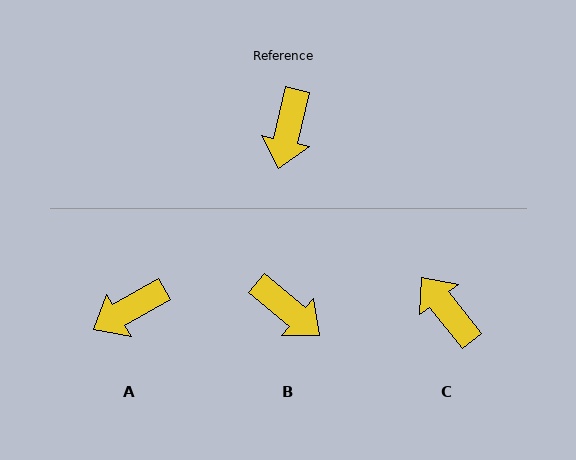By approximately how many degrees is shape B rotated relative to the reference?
Approximately 63 degrees counter-clockwise.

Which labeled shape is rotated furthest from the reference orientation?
C, about 128 degrees away.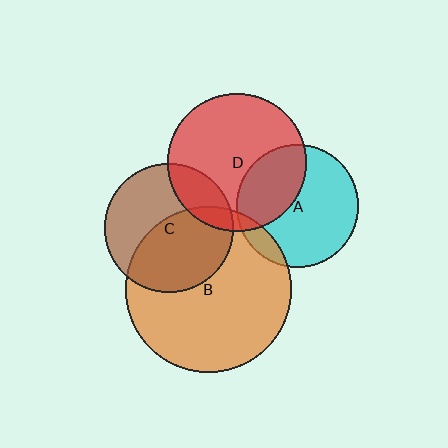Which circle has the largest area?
Circle B (orange).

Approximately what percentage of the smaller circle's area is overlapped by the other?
Approximately 10%.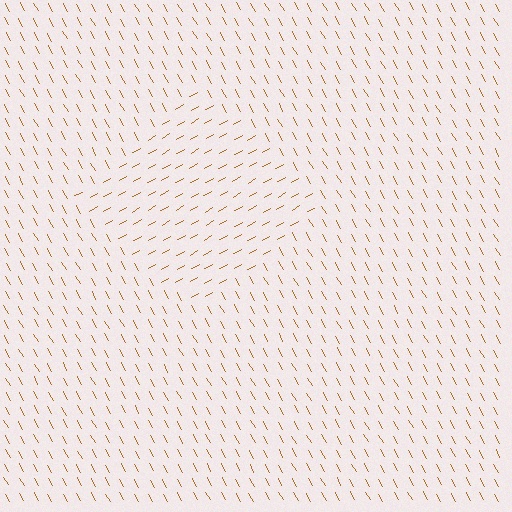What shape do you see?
I see a diamond.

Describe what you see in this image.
The image is filled with small brown line segments. A diamond region in the image has lines oriented differently from the surrounding lines, creating a visible texture boundary.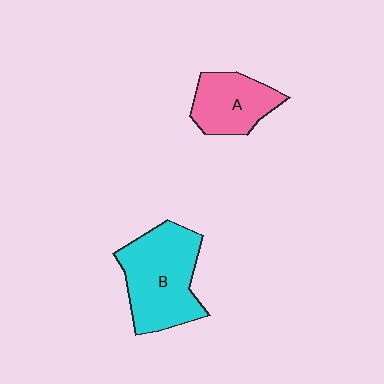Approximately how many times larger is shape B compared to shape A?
Approximately 1.6 times.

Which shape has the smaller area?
Shape A (pink).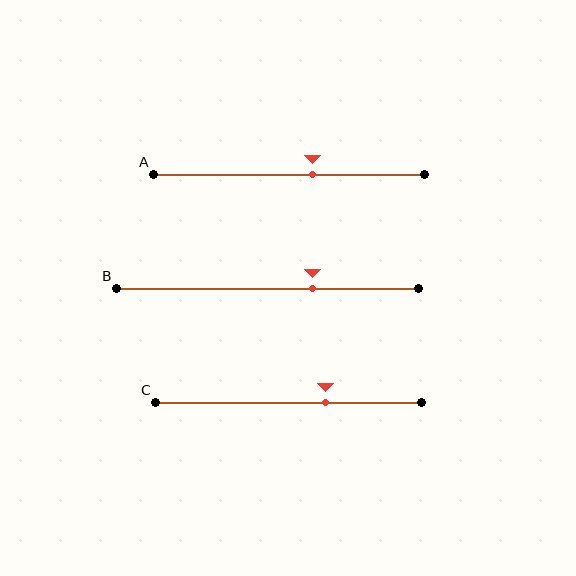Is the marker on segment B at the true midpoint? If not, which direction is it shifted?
No, the marker on segment B is shifted to the right by about 15% of the segment length.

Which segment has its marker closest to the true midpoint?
Segment A has its marker closest to the true midpoint.